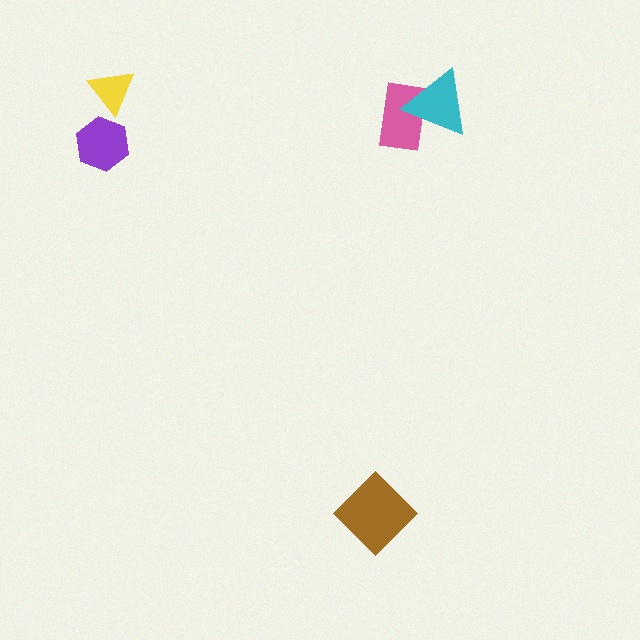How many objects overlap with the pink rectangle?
1 object overlaps with the pink rectangle.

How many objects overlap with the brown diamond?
0 objects overlap with the brown diamond.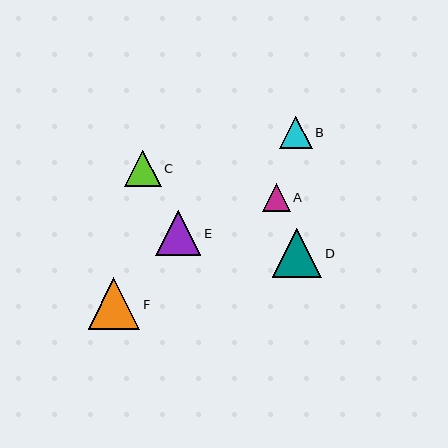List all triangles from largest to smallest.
From largest to smallest: F, D, E, C, B, A.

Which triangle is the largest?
Triangle F is the largest with a size of approximately 52 pixels.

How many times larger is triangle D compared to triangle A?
Triangle D is approximately 1.8 times the size of triangle A.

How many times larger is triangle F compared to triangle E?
Triangle F is approximately 1.1 times the size of triangle E.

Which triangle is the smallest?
Triangle A is the smallest with a size of approximately 28 pixels.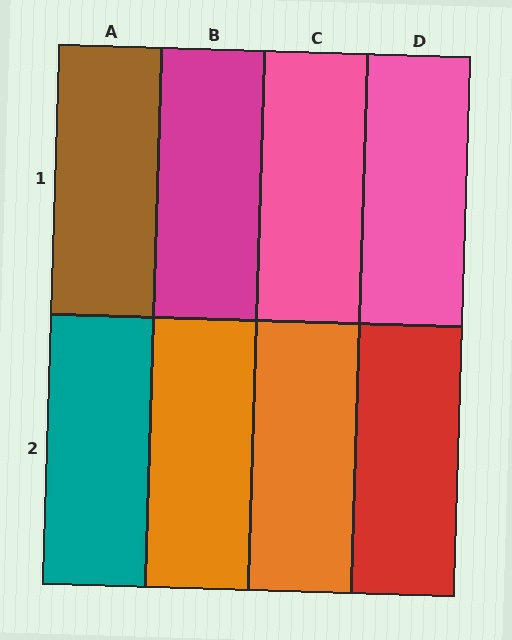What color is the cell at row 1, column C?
Pink.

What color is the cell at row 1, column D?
Pink.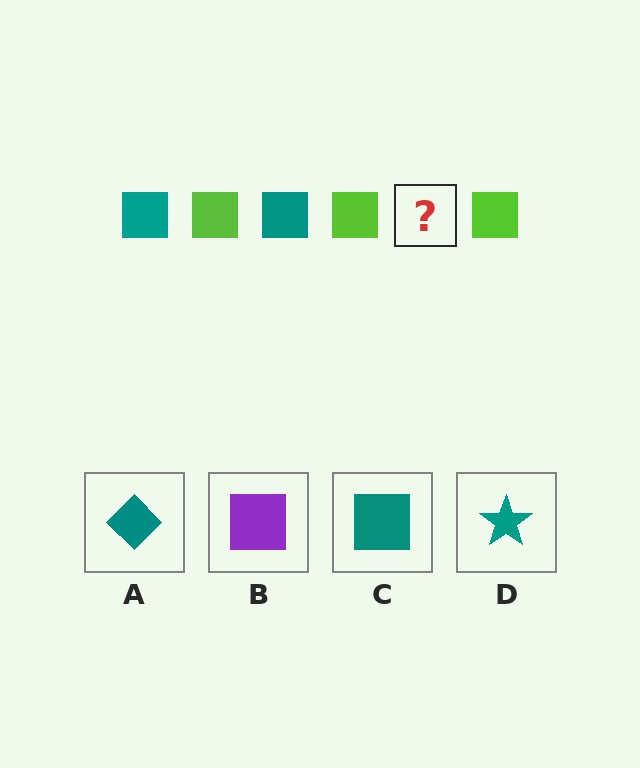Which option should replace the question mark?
Option C.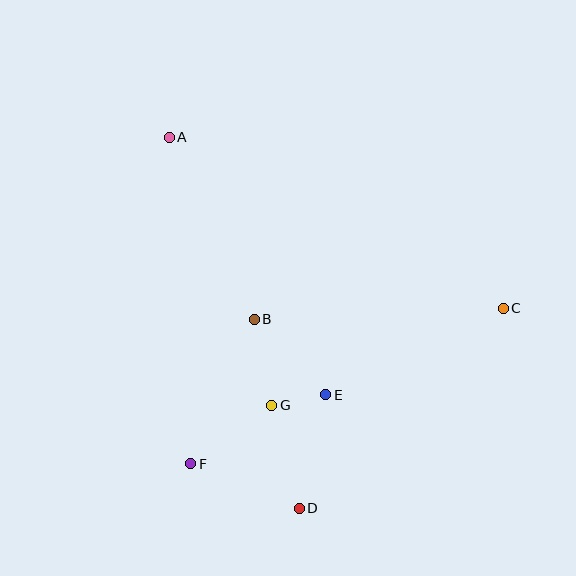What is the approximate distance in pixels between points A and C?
The distance between A and C is approximately 375 pixels.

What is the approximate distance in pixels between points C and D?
The distance between C and D is approximately 285 pixels.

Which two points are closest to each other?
Points E and G are closest to each other.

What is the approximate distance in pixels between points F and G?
The distance between F and G is approximately 100 pixels.